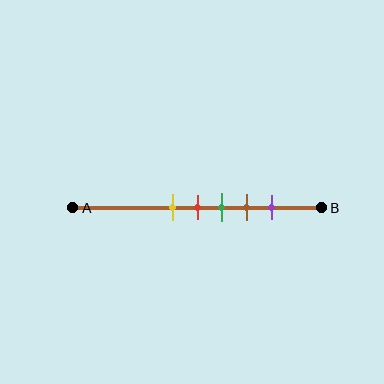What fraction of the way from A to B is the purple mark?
The purple mark is approximately 80% (0.8) of the way from A to B.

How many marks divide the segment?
There are 5 marks dividing the segment.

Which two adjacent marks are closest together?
The yellow and red marks are the closest adjacent pair.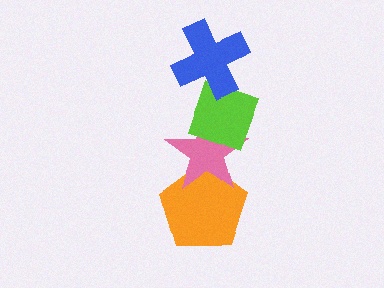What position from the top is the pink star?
The pink star is 3rd from the top.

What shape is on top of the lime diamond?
The blue cross is on top of the lime diamond.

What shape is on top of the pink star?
The lime diamond is on top of the pink star.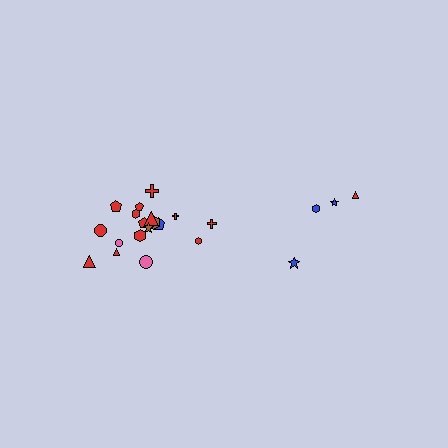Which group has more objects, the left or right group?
The left group.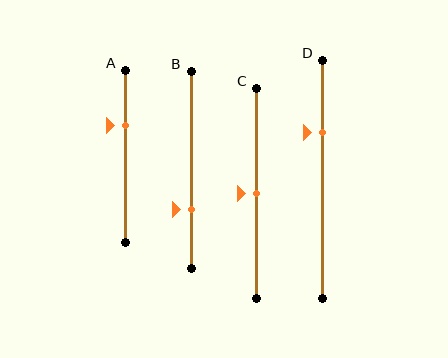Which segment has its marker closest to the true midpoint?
Segment C has its marker closest to the true midpoint.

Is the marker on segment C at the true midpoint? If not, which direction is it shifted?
Yes, the marker on segment C is at the true midpoint.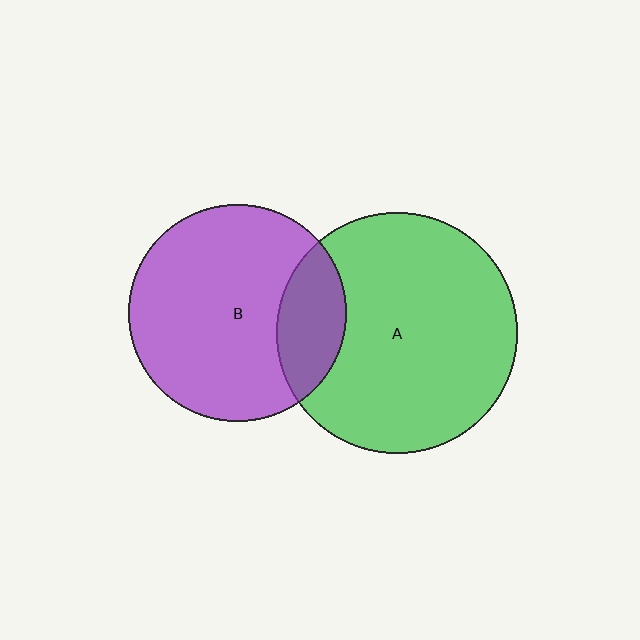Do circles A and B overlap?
Yes.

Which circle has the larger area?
Circle A (green).